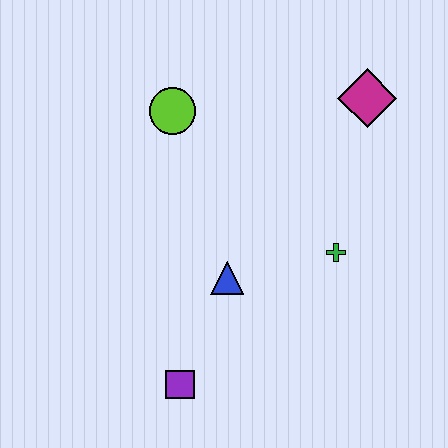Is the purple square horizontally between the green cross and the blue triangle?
No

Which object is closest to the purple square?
The blue triangle is closest to the purple square.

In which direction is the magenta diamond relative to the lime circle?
The magenta diamond is to the right of the lime circle.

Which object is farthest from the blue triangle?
The magenta diamond is farthest from the blue triangle.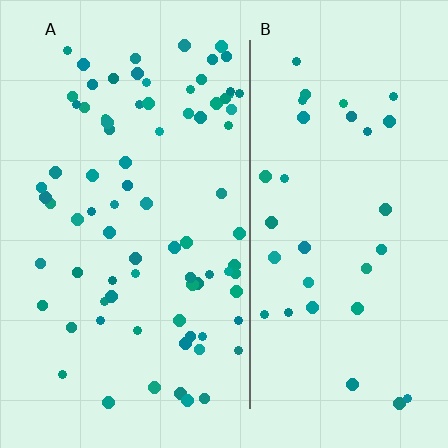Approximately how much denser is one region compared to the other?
Approximately 2.4× — region A over region B.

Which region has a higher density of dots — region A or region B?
A (the left).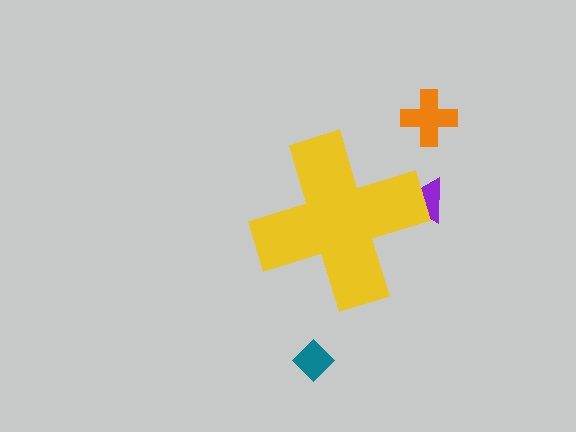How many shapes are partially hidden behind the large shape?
1 shape is partially hidden.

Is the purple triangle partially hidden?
Yes, the purple triangle is partially hidden behind the yellow cross.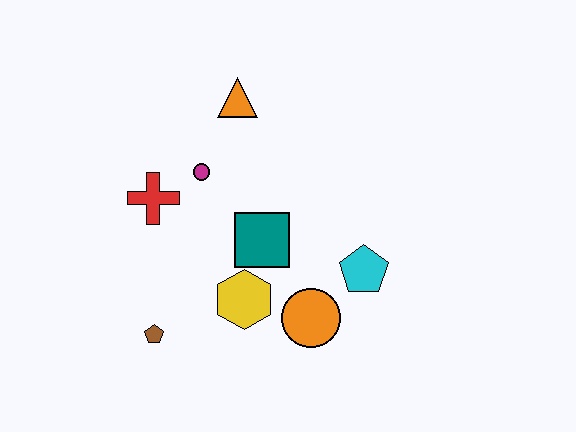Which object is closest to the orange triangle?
The magenta circle is closest to the orange triangle.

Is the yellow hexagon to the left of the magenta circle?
No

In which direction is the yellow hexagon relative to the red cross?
The yellow hexagon is below the red cross.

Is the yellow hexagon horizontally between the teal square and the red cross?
Yes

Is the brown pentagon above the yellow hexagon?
No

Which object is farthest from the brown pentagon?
The orange triangle is farthest from the brown pentagon.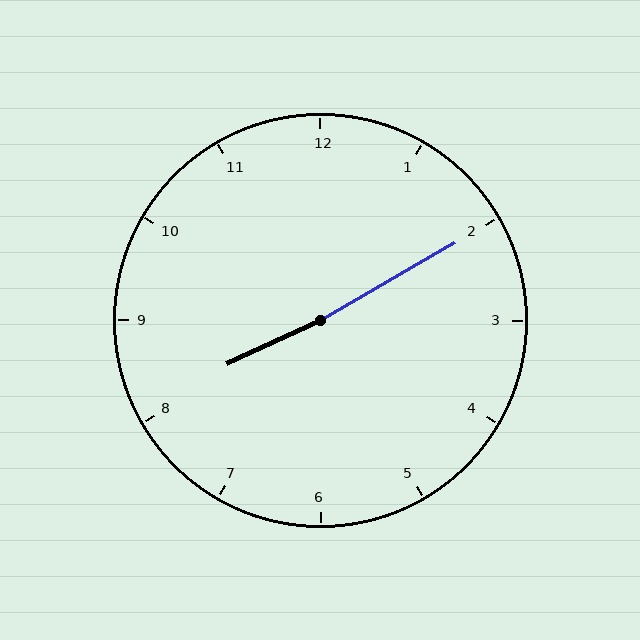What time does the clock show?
8:10.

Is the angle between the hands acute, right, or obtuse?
It is obtuse.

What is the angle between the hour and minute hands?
Approximately 175 degrees.